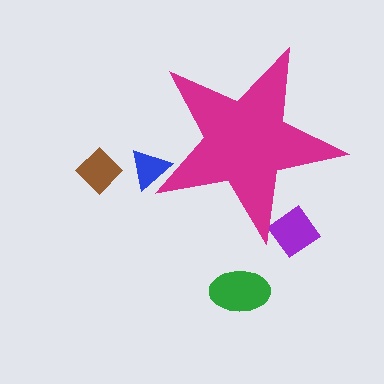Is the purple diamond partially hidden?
Yes, the purple diamond is partially hidden behind the magenta star.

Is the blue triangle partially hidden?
Yes, the blue triangle is partially hidden behind the magenta star.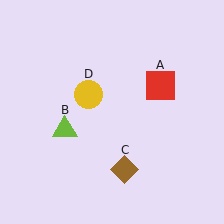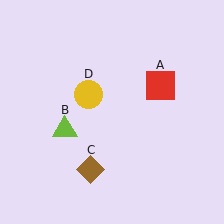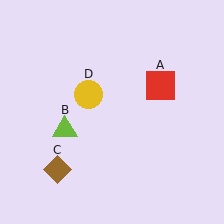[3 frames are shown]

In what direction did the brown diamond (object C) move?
The brown diamond (object C) moved left.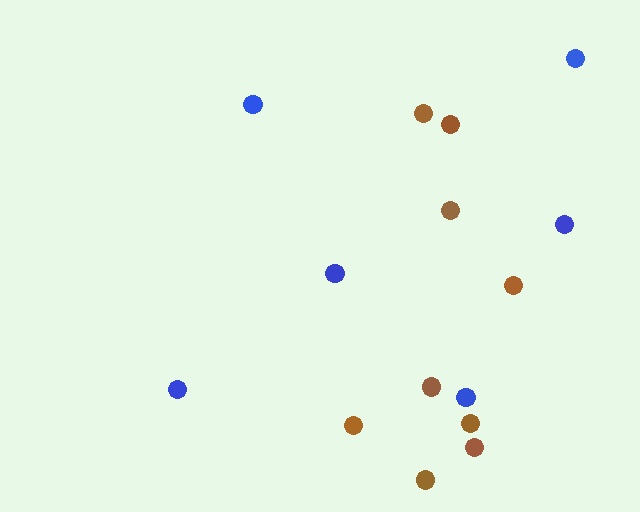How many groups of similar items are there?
There are 2 groups: one group of blue circles (6) and one group of brown circles (9).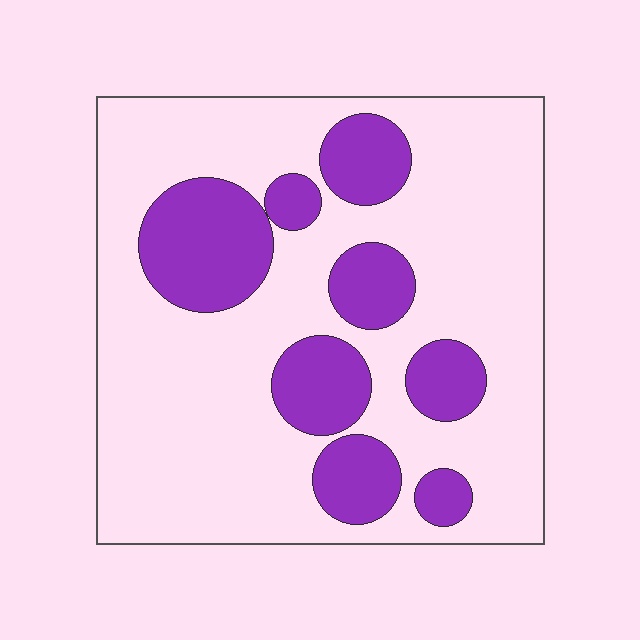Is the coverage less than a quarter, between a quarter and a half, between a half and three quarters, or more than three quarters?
Between a quarter and a half.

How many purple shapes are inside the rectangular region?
8.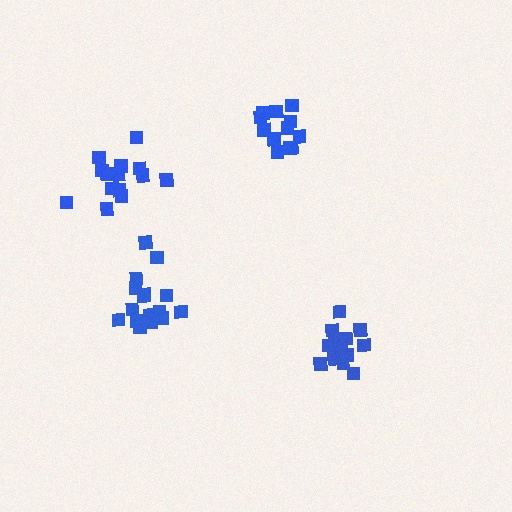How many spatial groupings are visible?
There are 4 spatial groupings.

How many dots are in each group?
Group 1: 17 dots, Group 2: 14 dots, Group 3: 18 dots, Group 4: 12 dots (61 total).